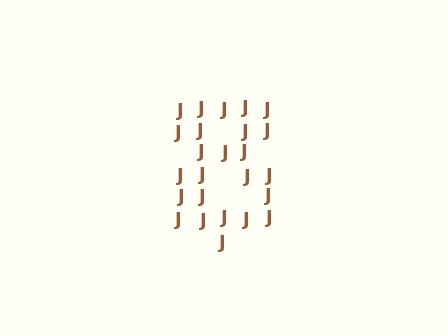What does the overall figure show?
The overall figure shows the digit 8.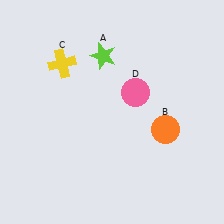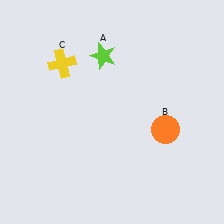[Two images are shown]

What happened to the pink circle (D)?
The pink circle (D) was removed in Image 2. It was in the top-right area of Image 1.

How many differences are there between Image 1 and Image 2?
There is 1 difference between the two images.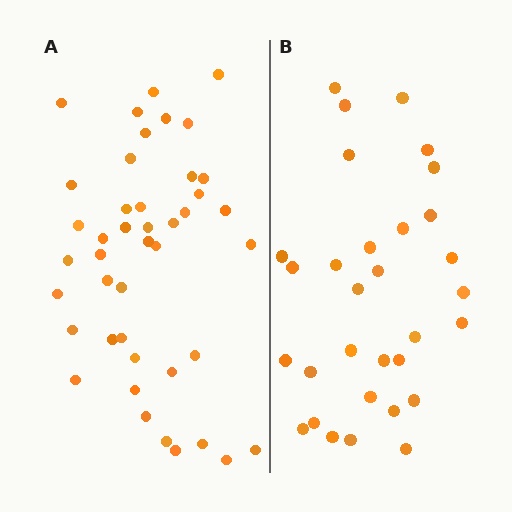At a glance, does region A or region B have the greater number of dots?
Region A (the left region) has more dots.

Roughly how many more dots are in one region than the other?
Region A has roughly 12 or so more dots than region B.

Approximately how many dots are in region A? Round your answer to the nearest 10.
About 40 dots. (The exact count is 43, which rounds to 40.)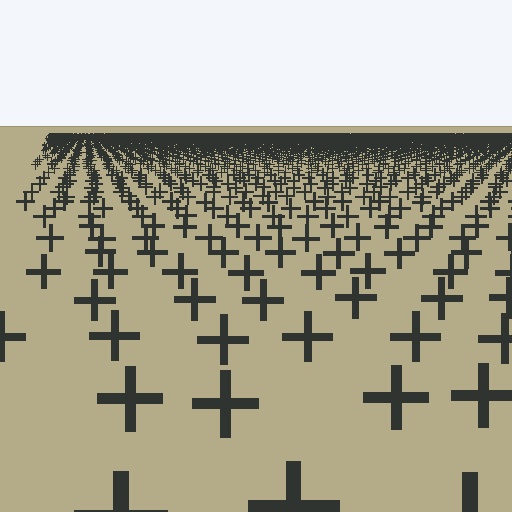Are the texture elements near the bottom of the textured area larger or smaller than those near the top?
Larger. Near the bottom, elements are closer to the viewer and appear at a bigger on-screen size.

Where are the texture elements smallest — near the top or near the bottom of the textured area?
Near the top.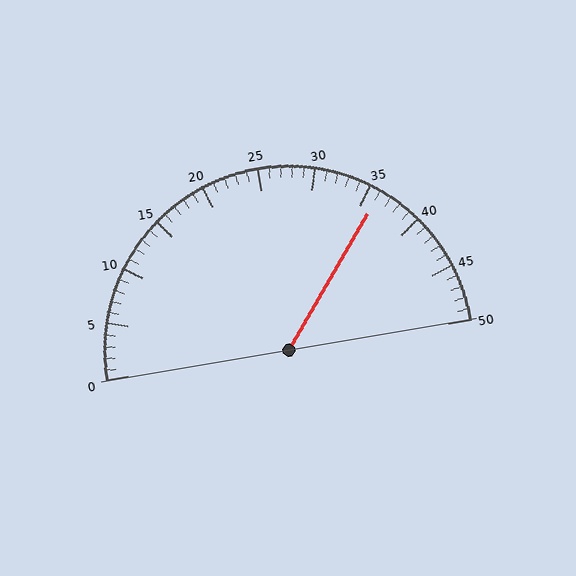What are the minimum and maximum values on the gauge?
The gauge ranges from 0 to 50.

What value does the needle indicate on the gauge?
The needle indicates approximately 36.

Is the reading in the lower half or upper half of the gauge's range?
The reading is in the upper half of the range (0 to 50).